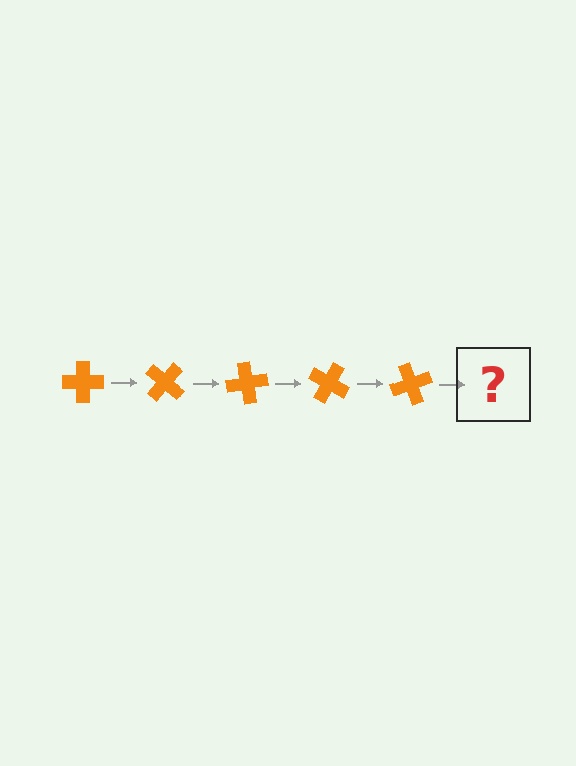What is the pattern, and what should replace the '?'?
The pattern is that the cross rotates 40 degrees each step. The '?' should be an orange cross rotated 200 degrees.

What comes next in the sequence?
The next element should be an orange cross rotated 200 degrees.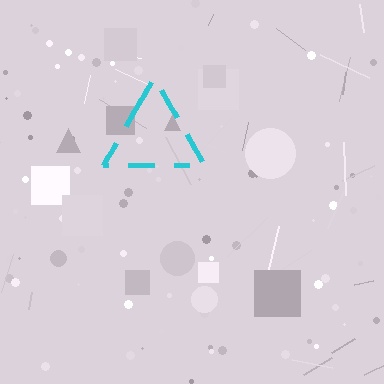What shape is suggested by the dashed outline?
The dashed outline suggests a triangle.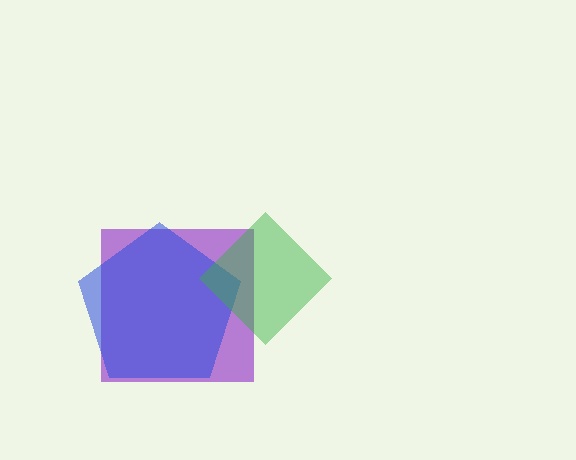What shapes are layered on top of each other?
The layered shapes are: a purple square, a blue pentagon, a green diamond.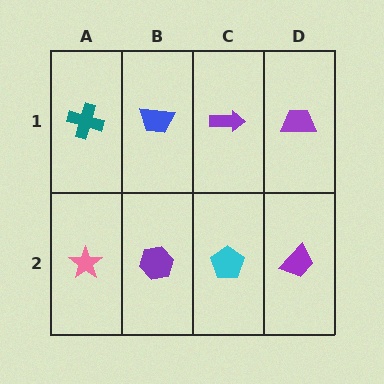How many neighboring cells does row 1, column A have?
2.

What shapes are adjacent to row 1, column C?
A cyan pentagon (row 2, column C), a blue trapezoid (row 1, column B), a purple trapezoid (row 1, column D).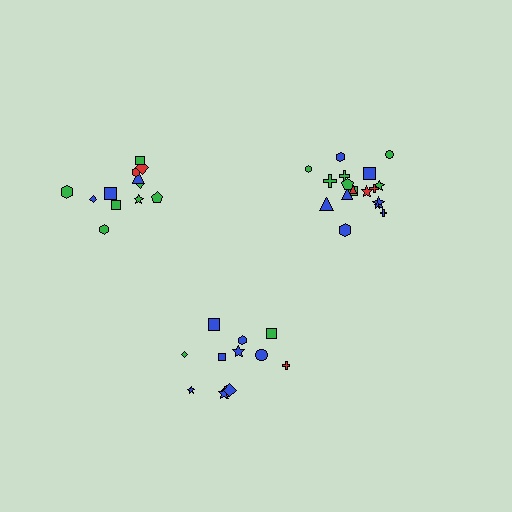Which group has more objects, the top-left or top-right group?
The top-right group.